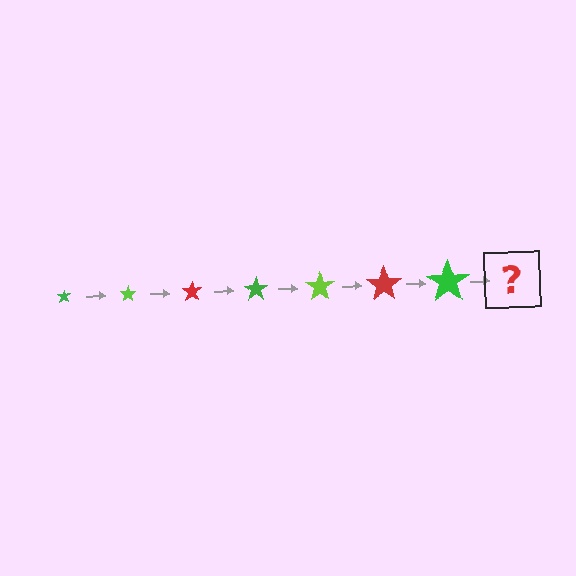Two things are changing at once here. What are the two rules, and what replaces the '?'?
The two rules are that the star grows larger each step and the color cycles through green, lime, and red. The '?' should be a lime star, larger than the previous one.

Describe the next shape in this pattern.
It should be a lime star, larger than the previous one.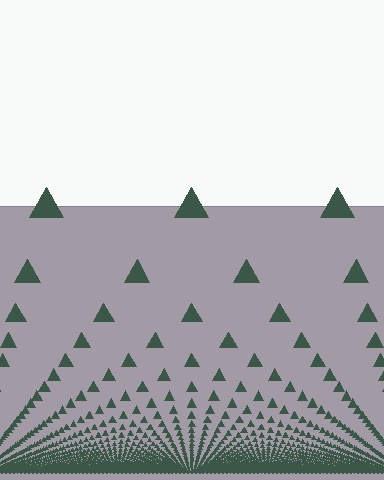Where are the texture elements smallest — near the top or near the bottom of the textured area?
Near the bottom.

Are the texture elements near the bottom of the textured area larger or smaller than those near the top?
Smaller. The gradient is inverted — elements near the bottom are smaller and denser.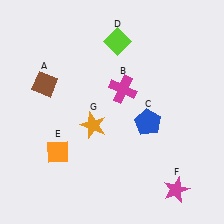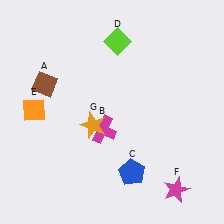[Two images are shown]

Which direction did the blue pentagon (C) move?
The blue pentagon (C) moved down.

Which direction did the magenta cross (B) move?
The magenta cross (B) moved down.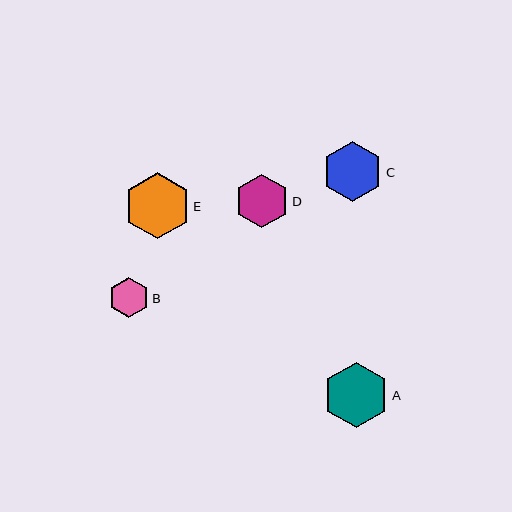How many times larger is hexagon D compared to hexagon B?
Hexagon D is approximately 1.4 times the size of hexagon B.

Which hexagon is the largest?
Hexagon E is the largest with a size of approximately 66 pixels.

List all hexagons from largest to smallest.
From largest to smallest: E, A, C, D, B.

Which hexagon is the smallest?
Hexagon B is the smallest with a size of approximately 39 pixels.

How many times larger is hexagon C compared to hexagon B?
Hexagon C is approximately 1.5 times the size of hexagon B.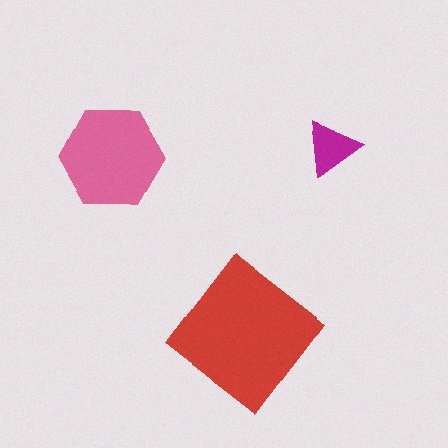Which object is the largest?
The red diamond.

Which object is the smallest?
The magenta triangle.